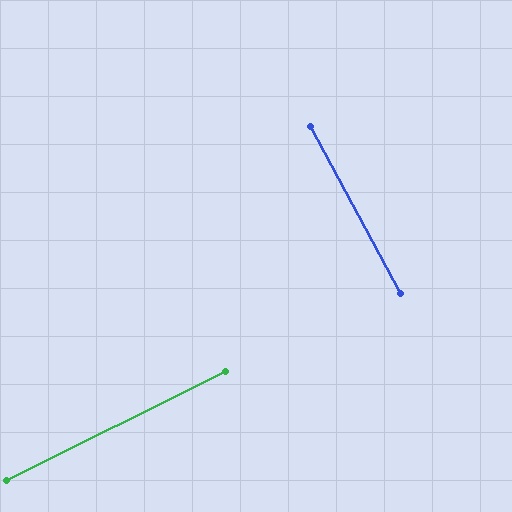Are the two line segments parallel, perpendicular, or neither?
Perpendicular — they meet at approximately 88°.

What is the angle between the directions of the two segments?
Approximately 88 degrees.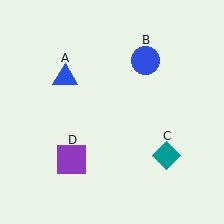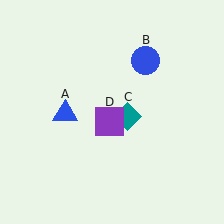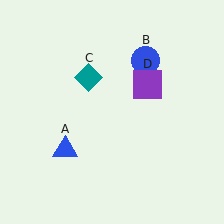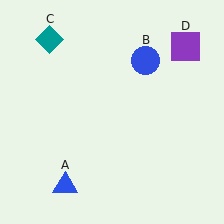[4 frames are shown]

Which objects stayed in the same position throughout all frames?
Blue circle (object B) remained stationary.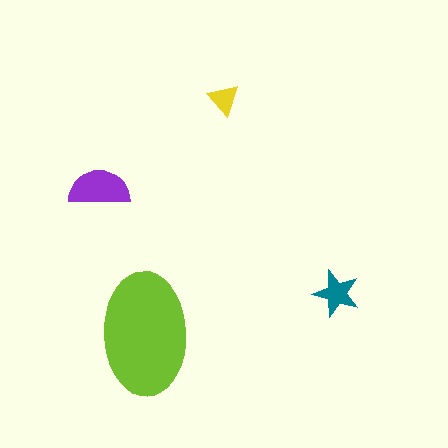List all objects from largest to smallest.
The lime ellipse, the purple semicircle, the teal star, the yellow triangle.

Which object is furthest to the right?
The teal star is rightmost.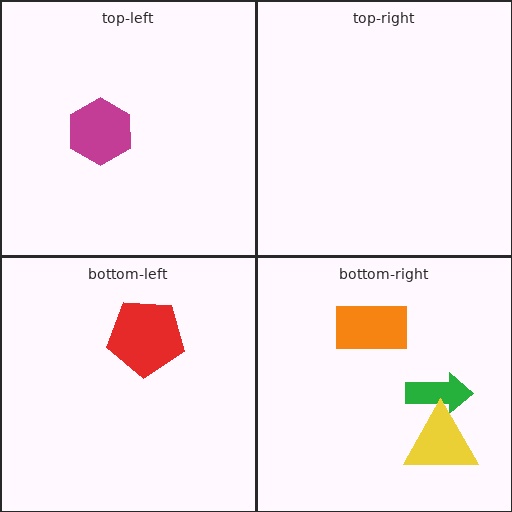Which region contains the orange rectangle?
The bottom-right region.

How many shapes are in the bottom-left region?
1.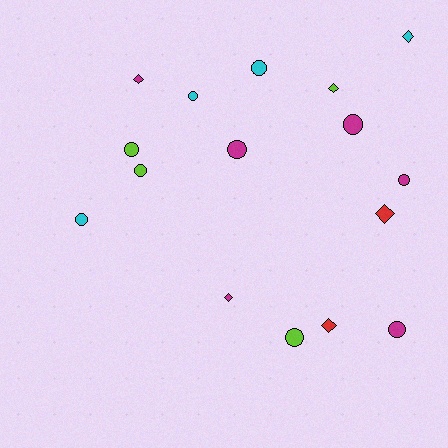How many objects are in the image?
There are 16 objects.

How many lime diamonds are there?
There is 1 lime diamond.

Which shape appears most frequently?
Circle, with 10 objects.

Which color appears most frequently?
Magenta, with 6 objects.